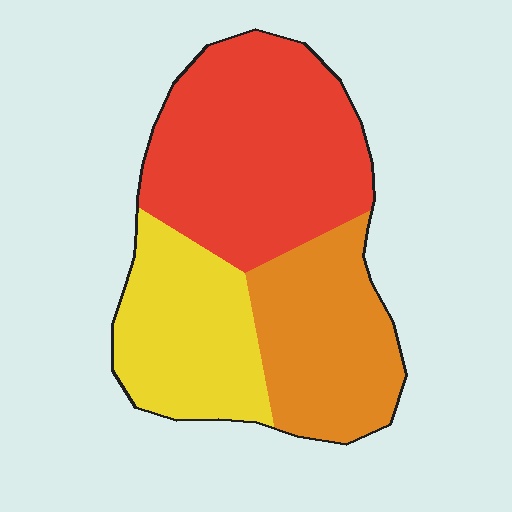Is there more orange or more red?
Red.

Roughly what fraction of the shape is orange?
Orange takes up about one quarter (1/4) of the shape.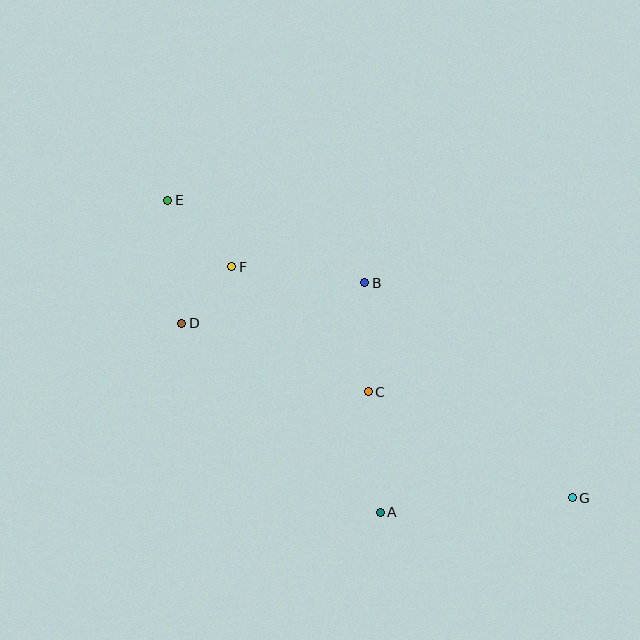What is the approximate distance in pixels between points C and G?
The distance between C and G is approximately 230 pixels.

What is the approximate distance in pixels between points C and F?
The distance between C and F is approximately 185 pixels.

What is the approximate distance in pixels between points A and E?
The distance between A and E is approximately 378 pixels.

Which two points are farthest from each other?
Points E and G are farthest from each other.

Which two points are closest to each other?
Points D and F are closest to each other.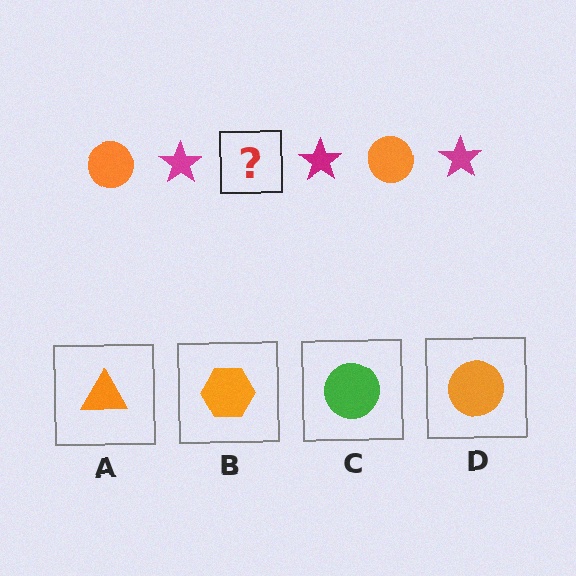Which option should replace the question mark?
Option D.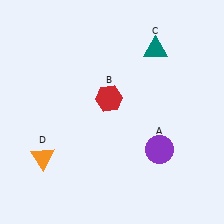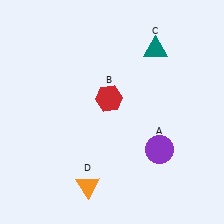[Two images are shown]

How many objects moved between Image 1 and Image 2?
1 object moved between the two images.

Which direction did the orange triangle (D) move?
The orange triangle (D) moved right.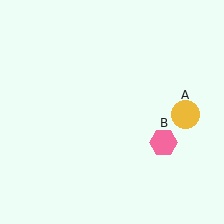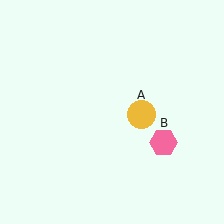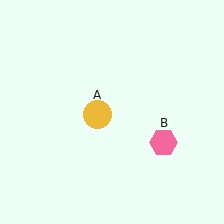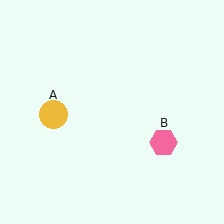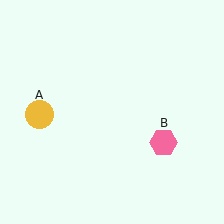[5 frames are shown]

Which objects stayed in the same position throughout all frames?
Pink hexagon (object B) remained stationary.